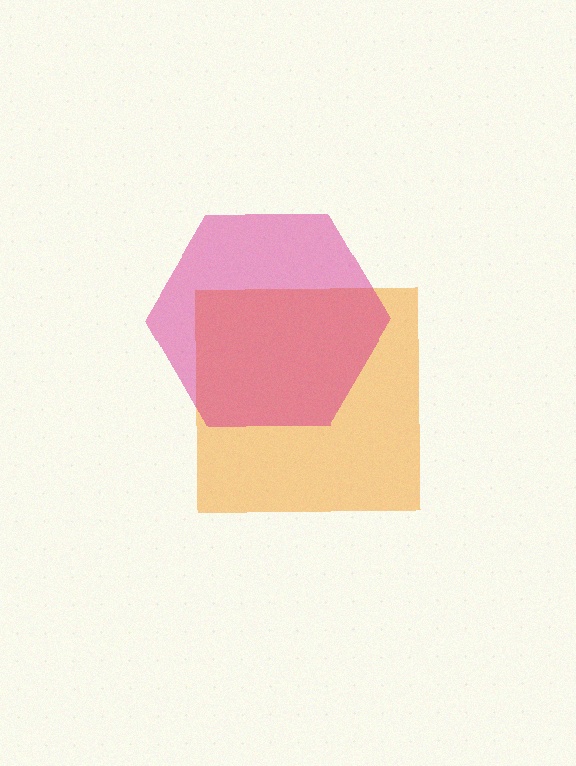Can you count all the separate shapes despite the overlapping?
Yes, there are 2 separate shapes.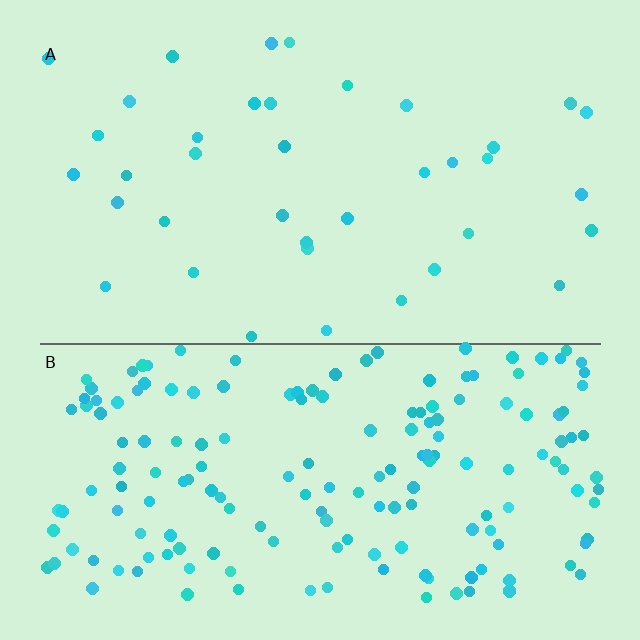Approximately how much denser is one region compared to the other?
Approximately 4.5× — region B over region A.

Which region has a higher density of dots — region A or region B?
B (the bottom).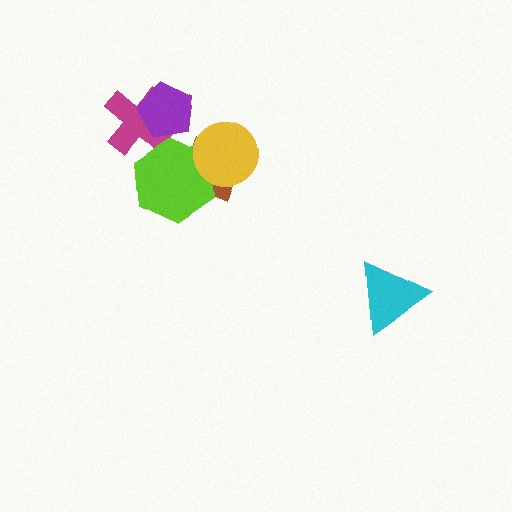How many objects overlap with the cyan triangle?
0 objects overlap with the cyan triangle.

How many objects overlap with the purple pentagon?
1 object overlaps with the purple pentagon.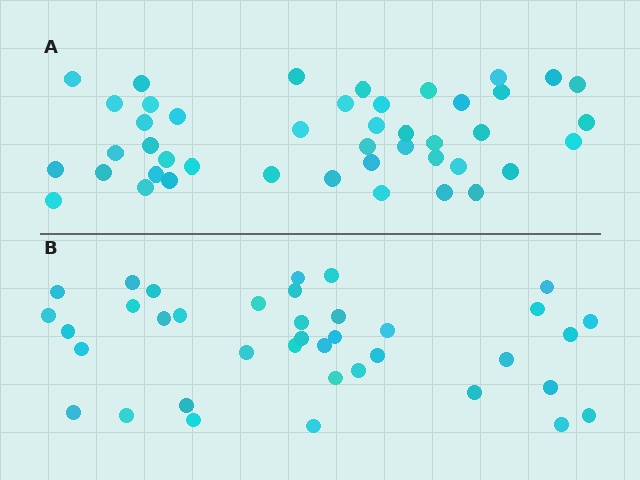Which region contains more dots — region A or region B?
Region A (the top region) has more dots.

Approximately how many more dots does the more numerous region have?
Region A has about 6 more dots than region B.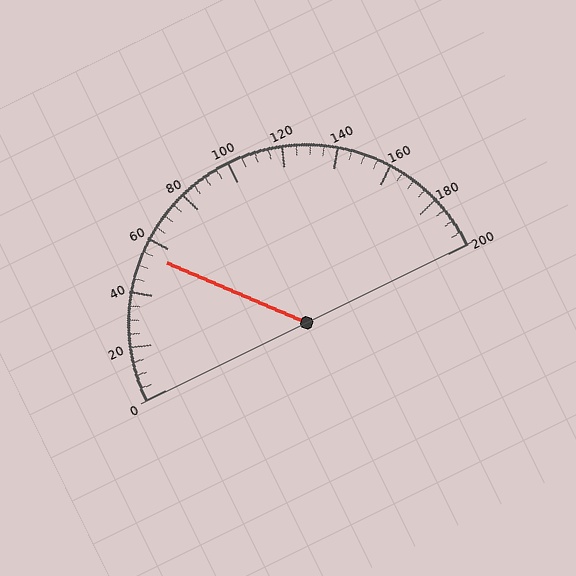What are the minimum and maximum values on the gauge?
The gauge ranges from 0 to 200.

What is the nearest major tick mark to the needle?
The nearest major tick mark is 60.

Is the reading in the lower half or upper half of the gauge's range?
The reading is in the lower half of the range (0 to 200).